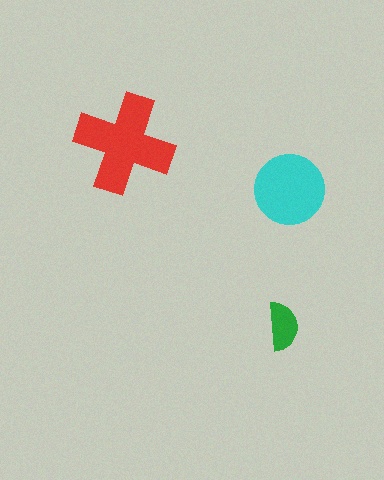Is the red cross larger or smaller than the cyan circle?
Larger.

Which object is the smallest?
The green semicircle.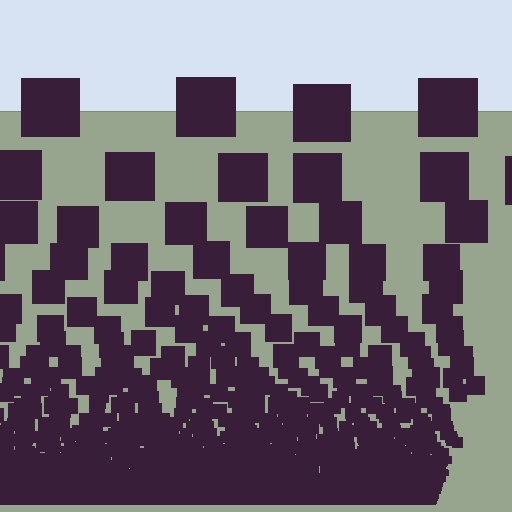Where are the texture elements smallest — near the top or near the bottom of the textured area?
Near the bottom.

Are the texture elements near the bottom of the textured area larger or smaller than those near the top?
Smaller. The gradient is inverted — elements near the bottom are smaller and denser.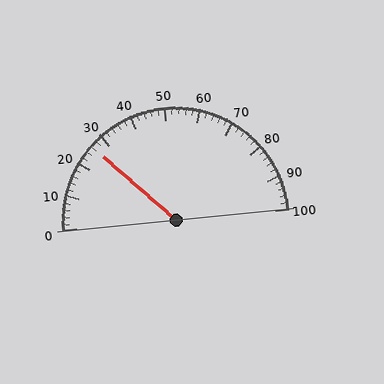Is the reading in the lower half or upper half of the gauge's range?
The reading is in the lower half of the range (0 to 100).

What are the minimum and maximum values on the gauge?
The gauge ranges from 0 to 100.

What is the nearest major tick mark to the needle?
The nearest major tick mark is 30.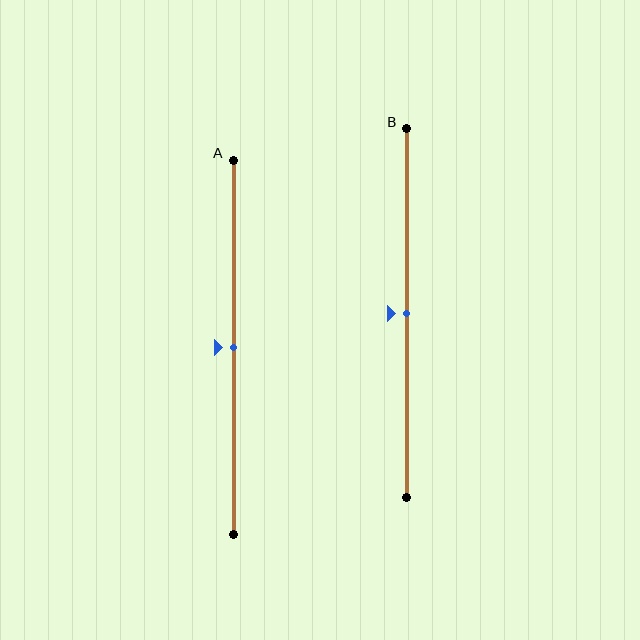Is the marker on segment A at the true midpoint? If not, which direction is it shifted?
Yes, the marker on segment A is at the true midpoint.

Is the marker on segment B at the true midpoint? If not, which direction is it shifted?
Yes, the marker on segment B is at the true midpoint.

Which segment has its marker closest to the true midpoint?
Segment A has its marker closest to the true midpoint.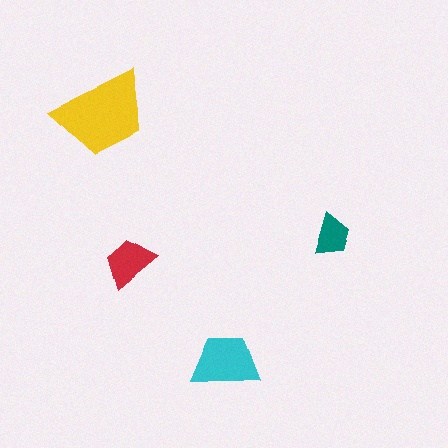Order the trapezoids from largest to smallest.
the yellow one, the cyan one, the red one, the teal one.